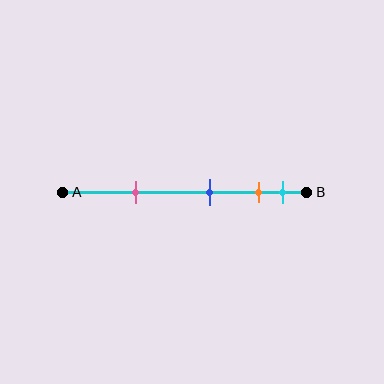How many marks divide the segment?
There are 4 marks dividing the segment.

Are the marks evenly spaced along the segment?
No, the marks are not evenly spaced.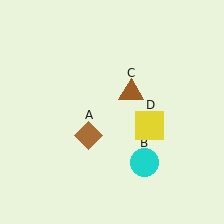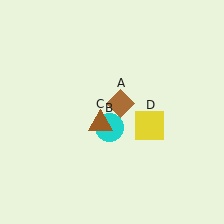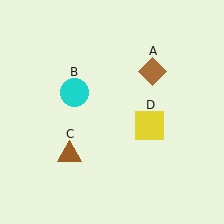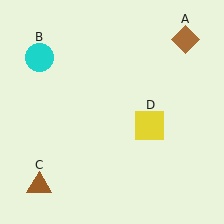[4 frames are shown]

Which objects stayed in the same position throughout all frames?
Yellow square (object D) remained stationary.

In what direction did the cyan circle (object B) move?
The cyan circle (object B) moved up and to the left.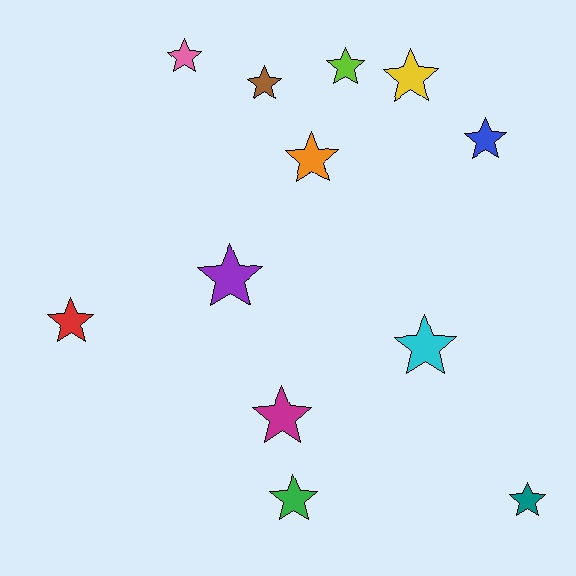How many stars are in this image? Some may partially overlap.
There are 12 stars.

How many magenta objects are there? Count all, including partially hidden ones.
There is 1 magenta object.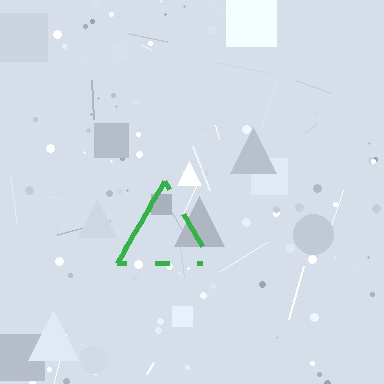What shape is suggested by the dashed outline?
The dashed outline suggests a triangle.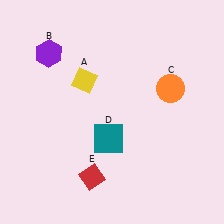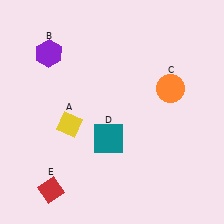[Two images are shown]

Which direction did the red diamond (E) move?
The red diamond (E) moved left.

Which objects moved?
The objects that moved are: the yellow diamond (A), the red diamond (E).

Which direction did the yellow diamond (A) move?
The yellow diamond (A) moved down.